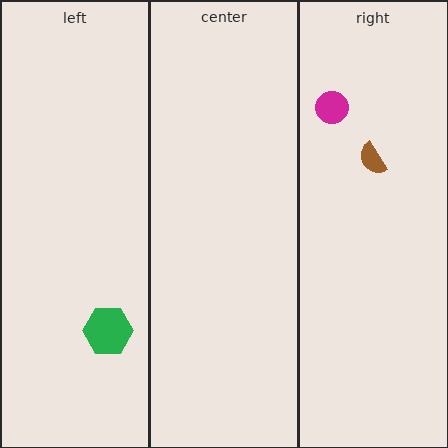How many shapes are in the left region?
1.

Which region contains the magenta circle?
The right region.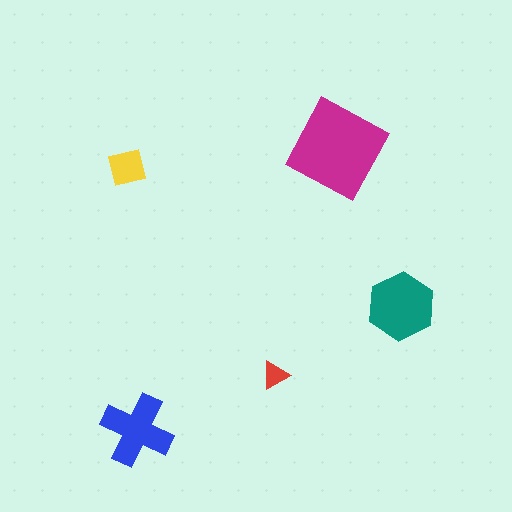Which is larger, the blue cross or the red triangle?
The blue cross.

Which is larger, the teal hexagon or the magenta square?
The magenta square.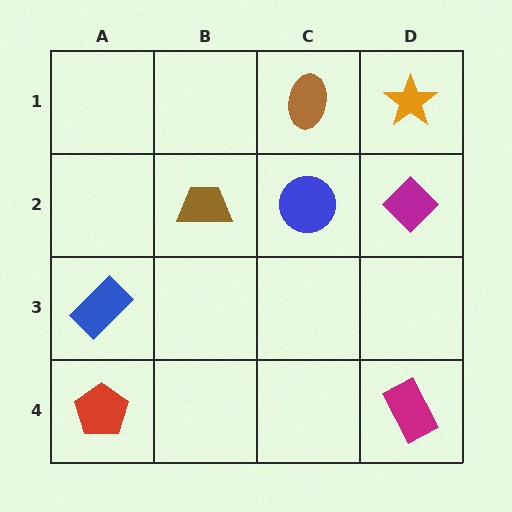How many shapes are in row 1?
2 shapes.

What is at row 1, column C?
A brown ellipse.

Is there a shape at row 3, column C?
No, that cell is empty.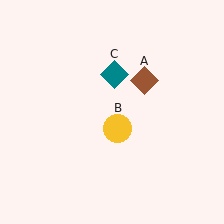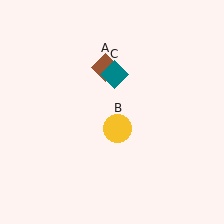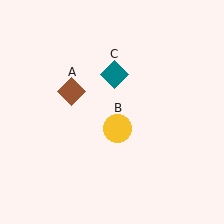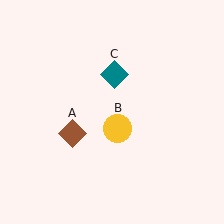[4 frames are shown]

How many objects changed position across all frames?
1 object changed position: brown diamond (object A).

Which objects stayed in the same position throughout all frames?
Yellow circle (object B) and teal diamond (object C) remained stationary.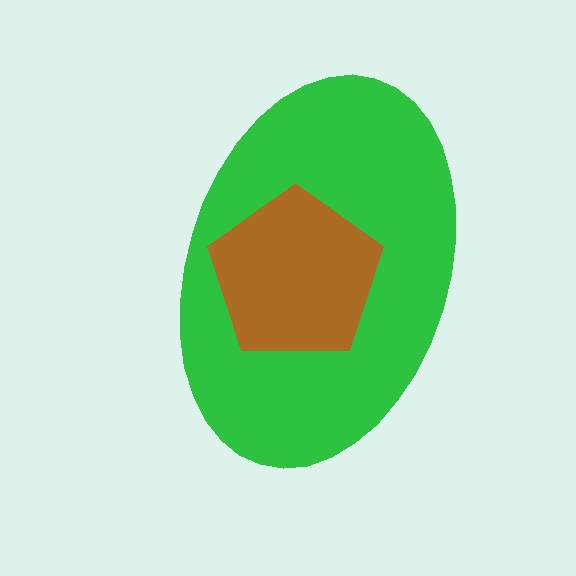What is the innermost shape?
The brown pentagon.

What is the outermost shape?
The green ellipse.